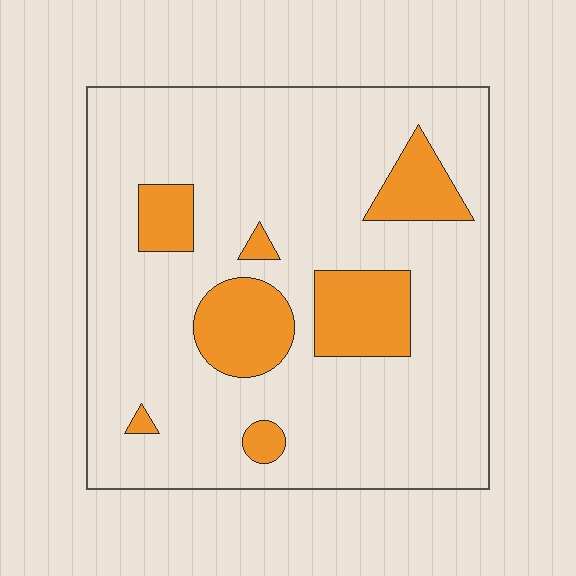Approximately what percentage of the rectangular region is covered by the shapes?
Approximately 20%.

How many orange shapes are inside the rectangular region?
7.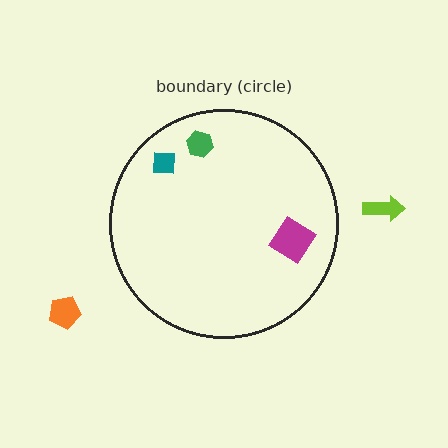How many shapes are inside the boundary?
3 inside, 2 outside.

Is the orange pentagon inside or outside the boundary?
Outside.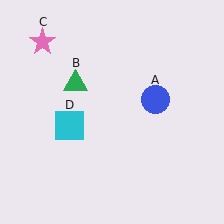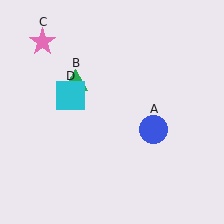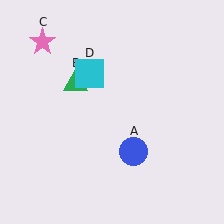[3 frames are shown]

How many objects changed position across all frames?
2 objects changed position: blue circle (object A), cyan square (object D).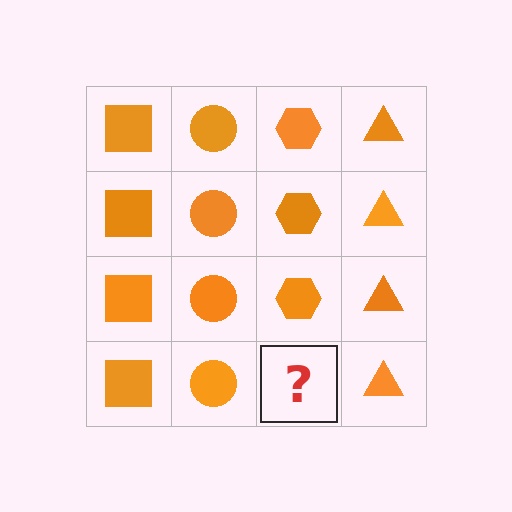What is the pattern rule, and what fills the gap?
The rule is that each column has a consistent shape. The gap should be filled with an orange hexagon.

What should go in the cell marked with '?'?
The missing cell should contain an orange hexagon.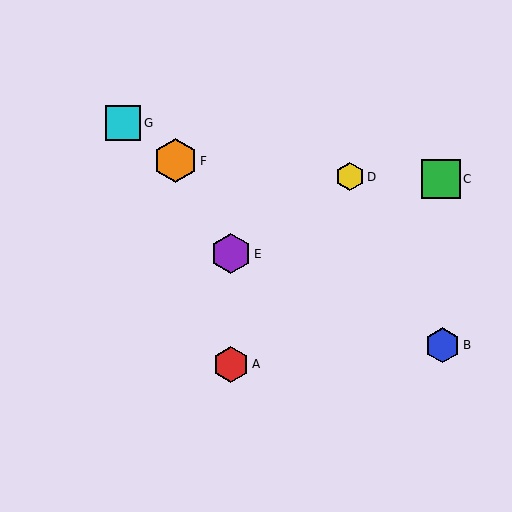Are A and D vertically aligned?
No, A is at x≈231 and D is at x≈350.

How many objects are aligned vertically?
2 objects (A, E) are aligned vertically.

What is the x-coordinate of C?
Object C is at x≈441.